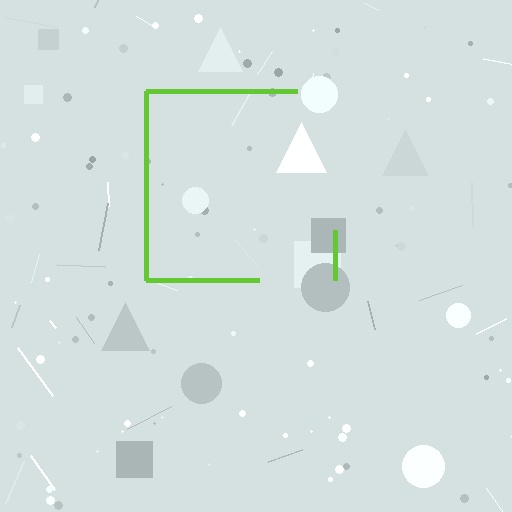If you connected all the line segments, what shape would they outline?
They would outline a square.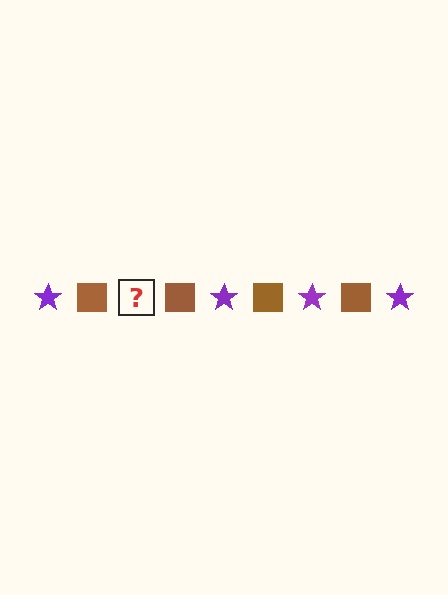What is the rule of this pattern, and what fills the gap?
The rule is that the pattern alternates between purple star and brown square. The gap should be filled with a purple star.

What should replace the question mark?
The question mark should be replaced with a purple star.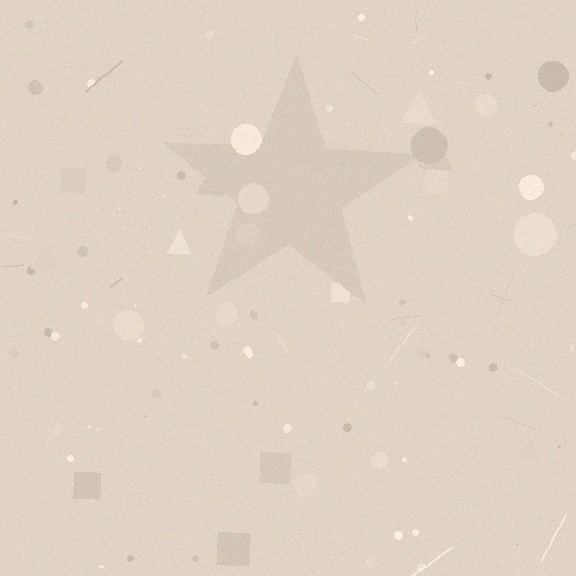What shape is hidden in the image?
A star is hidden in the image.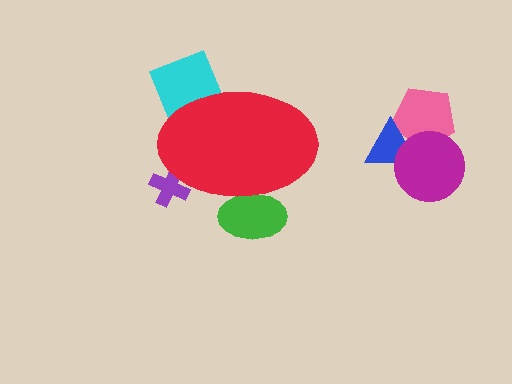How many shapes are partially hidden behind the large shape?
3 shapes are partially hidden.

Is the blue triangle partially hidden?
No, the blue triangle is fully visible.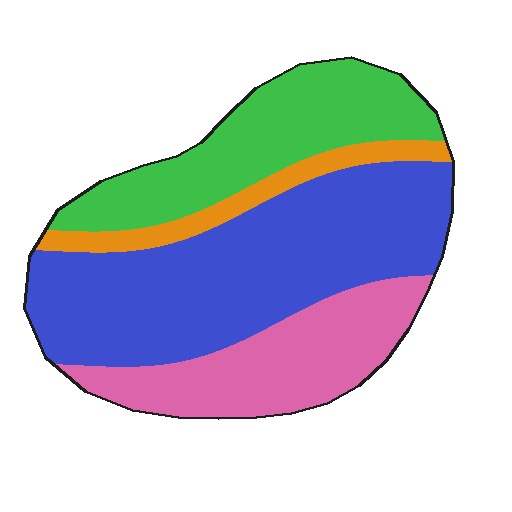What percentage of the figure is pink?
Pink takes up about one fifth (1/5) of the figure.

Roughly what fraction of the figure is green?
Green covers about 25% of the figure.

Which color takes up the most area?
Blue, at roughly 45%.